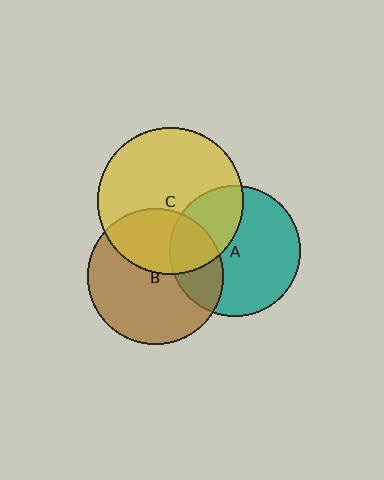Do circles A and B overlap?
Yes.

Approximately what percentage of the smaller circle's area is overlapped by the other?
Approximately 25%.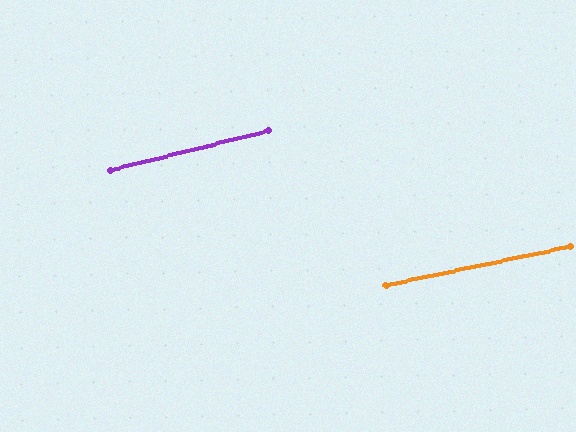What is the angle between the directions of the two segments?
Approximately 2 degrees.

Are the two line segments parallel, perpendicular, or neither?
Parallel — their directions differ by only 1.9°.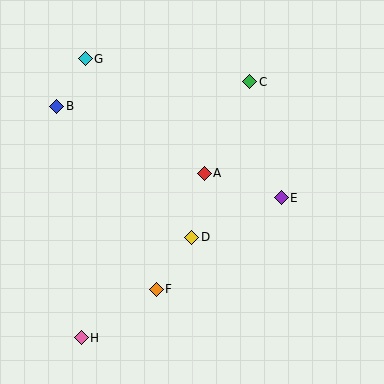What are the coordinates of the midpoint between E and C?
The midpoint between E and C is at (265, 140).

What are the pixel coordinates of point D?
Point D is at (192, 237).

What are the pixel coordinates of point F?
Point F is at (156, 289).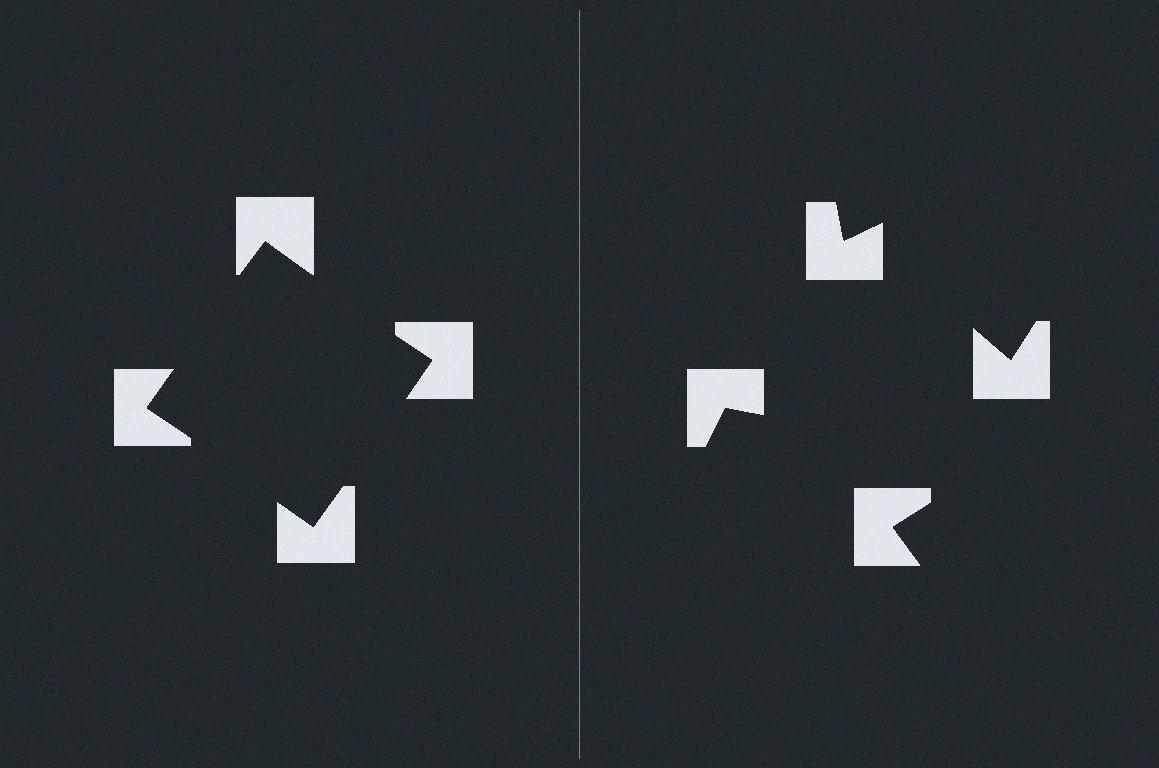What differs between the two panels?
The notched squares are positioned identically on both sides; only the wedge orientations differ. On the left they align to a square; on the right they are misaligned.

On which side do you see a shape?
An illusory square appears on the left side. On the right side the wedge cuts are rotated, so no coherent shape forms.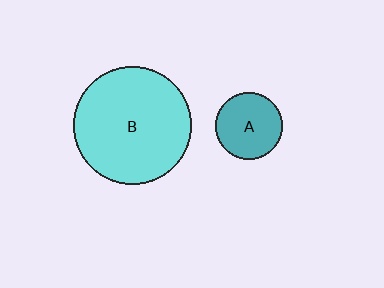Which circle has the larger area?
Circle B (cyan).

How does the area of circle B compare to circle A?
Approximately 3.1 times.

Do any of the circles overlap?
No, none of the circles overlap.